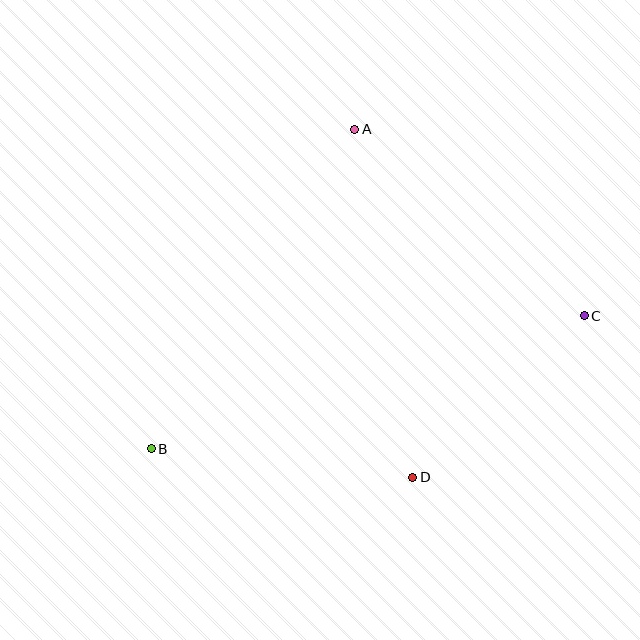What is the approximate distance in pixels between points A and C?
The distance between A and C is approximately 295 pixels.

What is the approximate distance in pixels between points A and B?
The distance between A and B is approximately 379 pixels.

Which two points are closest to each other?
Points C and D are closest to each other.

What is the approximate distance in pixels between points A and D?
The distance between A and D is approximately 353 pixels.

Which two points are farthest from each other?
Points B and C are farthest from each other.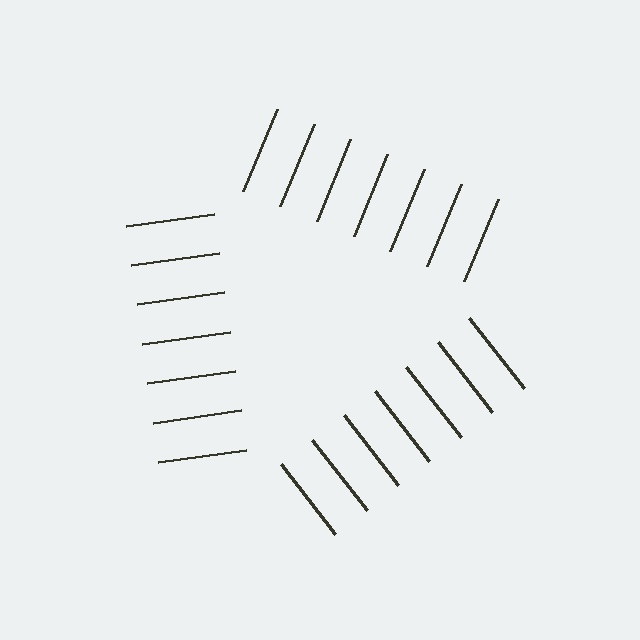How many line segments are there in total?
21 — 7 along each of the 3 edges.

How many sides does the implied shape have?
3 sides — the line-ends trace a triangle.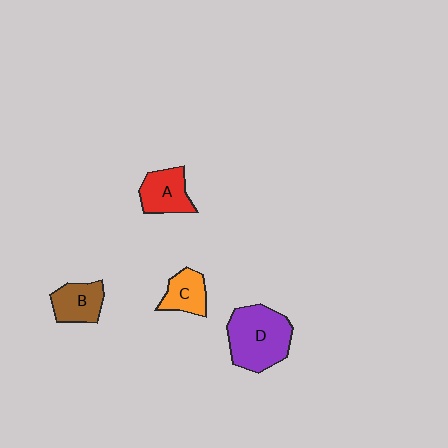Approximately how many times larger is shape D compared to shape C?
Approximately 2.1 times.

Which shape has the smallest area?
Shape C (orange).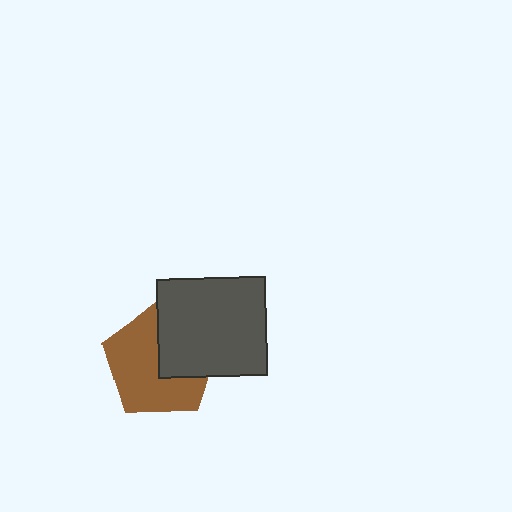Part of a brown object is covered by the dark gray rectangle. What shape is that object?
It is a pentagon.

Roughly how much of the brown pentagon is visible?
About half of it is visible (roughly 63%).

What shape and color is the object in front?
The object in front is a dark gray rectangle.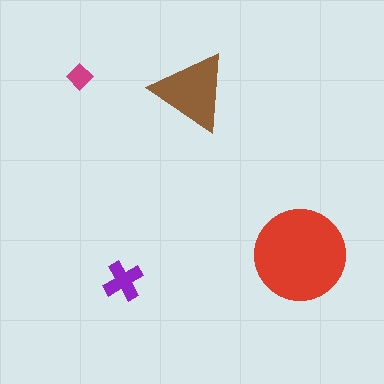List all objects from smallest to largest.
The magenta diamond, the purple cross, the brown triangle, the red circle.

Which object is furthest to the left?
The magenta diamond is leftmost.